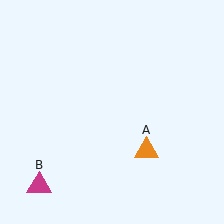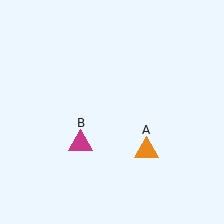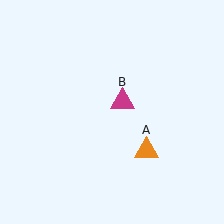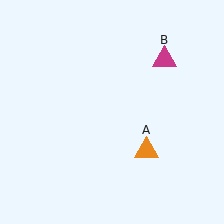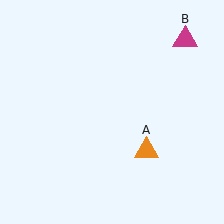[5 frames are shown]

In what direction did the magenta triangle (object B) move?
The magenta triangle (object B) moved up and to the right.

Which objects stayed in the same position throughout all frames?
Orange triangle (object A) remained stationary.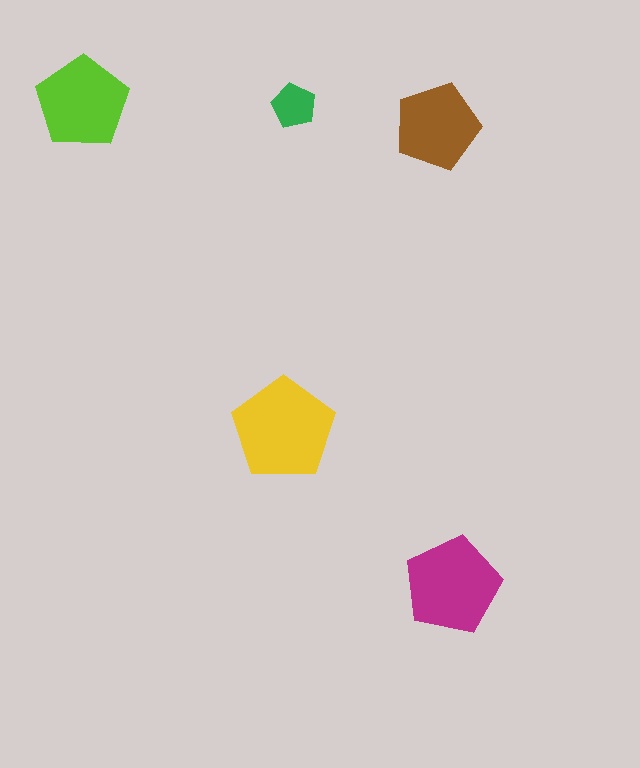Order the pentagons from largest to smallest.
the yellow one, the magenta one, the lime one, the brown one, the green one.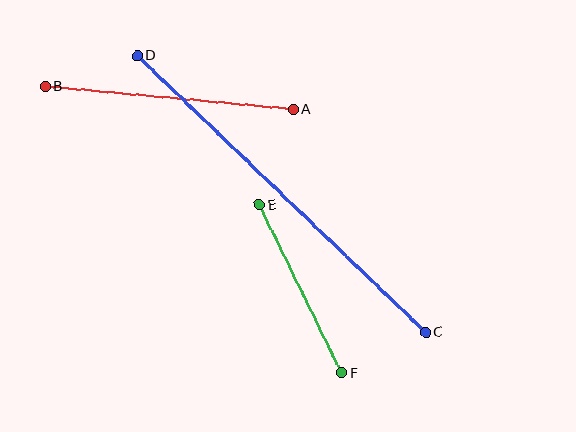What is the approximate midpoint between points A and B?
The midpoint is at approximately (169, 98) pixels.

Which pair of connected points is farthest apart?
Points C and D are farthest apart.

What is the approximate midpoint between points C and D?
The midpoint is at approximately (282, 194) pixels.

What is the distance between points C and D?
The distance is approximately 399 pixels.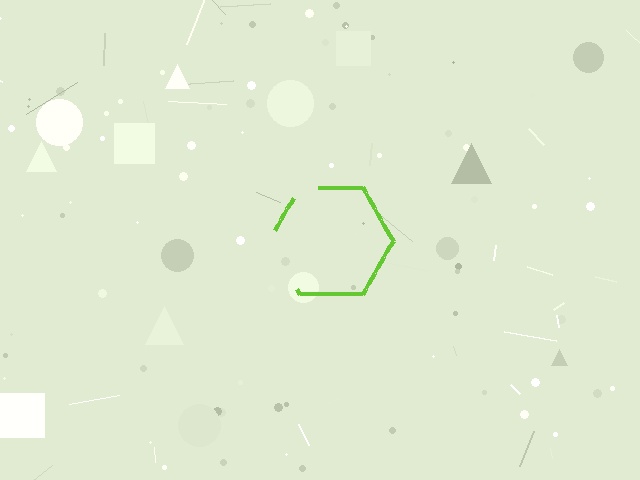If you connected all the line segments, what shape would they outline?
They would outline a hexagon.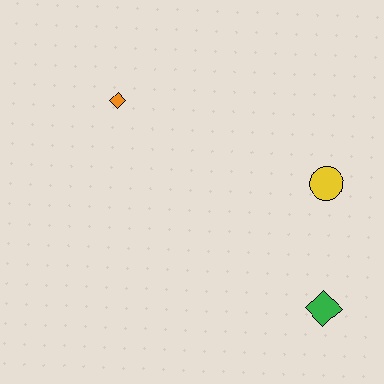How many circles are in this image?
There is 1 circle.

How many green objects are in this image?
There is 1 green object.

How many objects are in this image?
There are 3 objects.